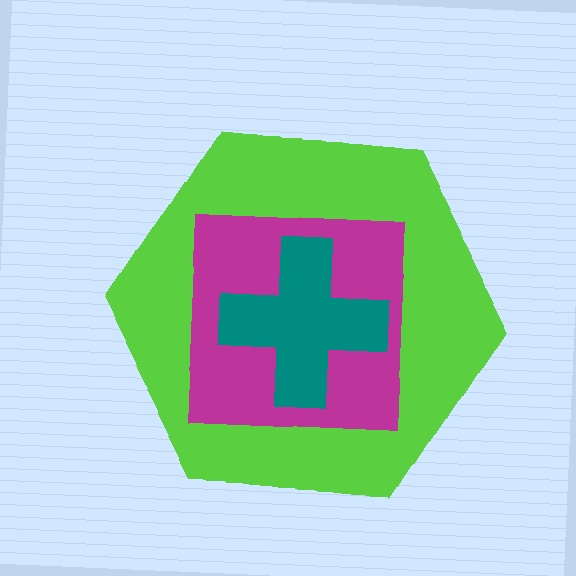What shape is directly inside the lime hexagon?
The magenta square.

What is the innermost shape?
The teal cross.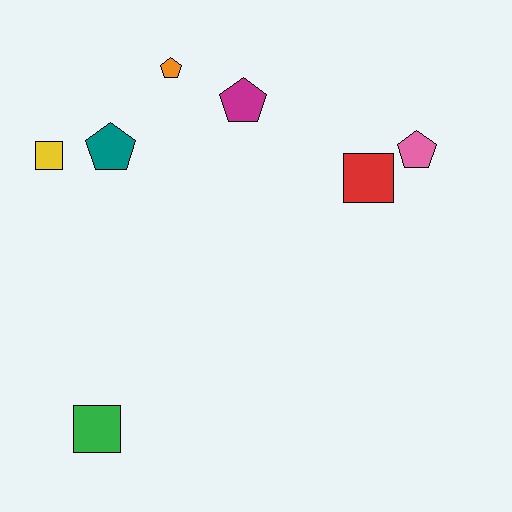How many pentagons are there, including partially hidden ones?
There are 4 pentagons.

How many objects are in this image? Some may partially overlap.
There are 7 objects.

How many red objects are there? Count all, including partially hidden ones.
There is 1 red object.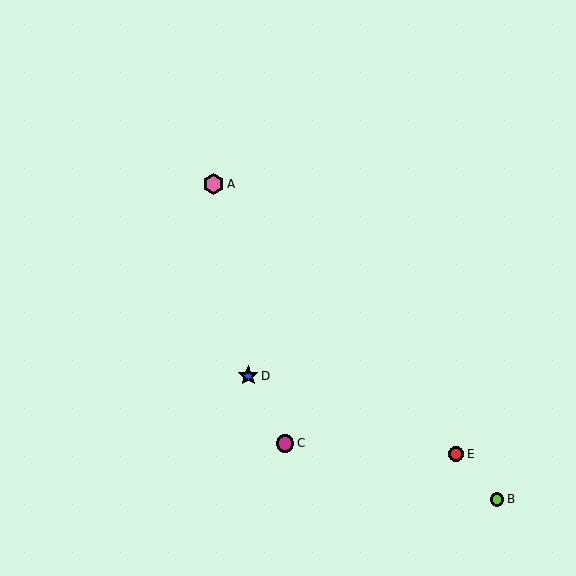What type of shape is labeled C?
Shape C is a magenta circle.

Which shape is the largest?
The pink hexagon (labeled A) is the largest.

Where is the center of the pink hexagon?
The center of the pink hexagon is at (214, 184).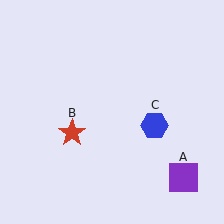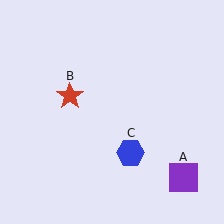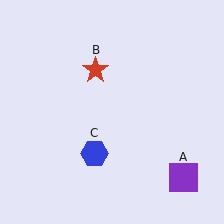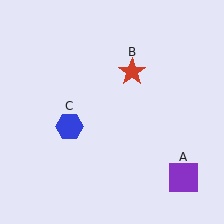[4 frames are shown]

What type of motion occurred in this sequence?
The red star (object B), blue hexagon (object C) rotated clockwise around the center of the scene.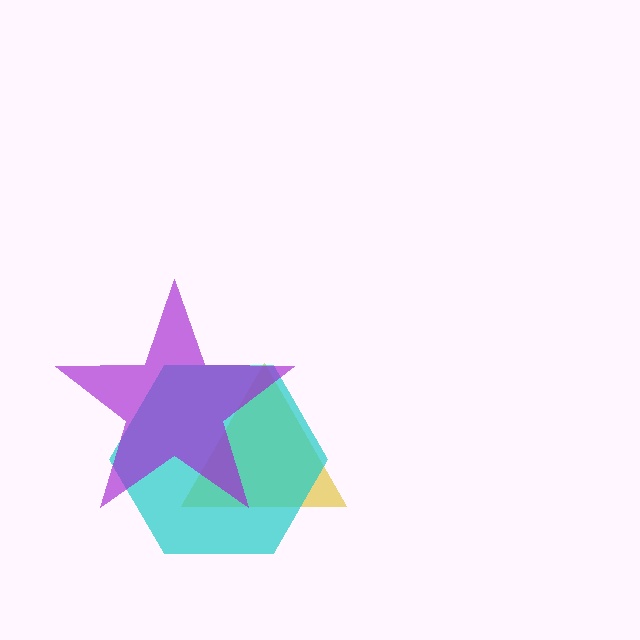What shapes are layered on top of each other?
The layered shapes are: a yellow triangle, a cyan hexagon, a purple star.